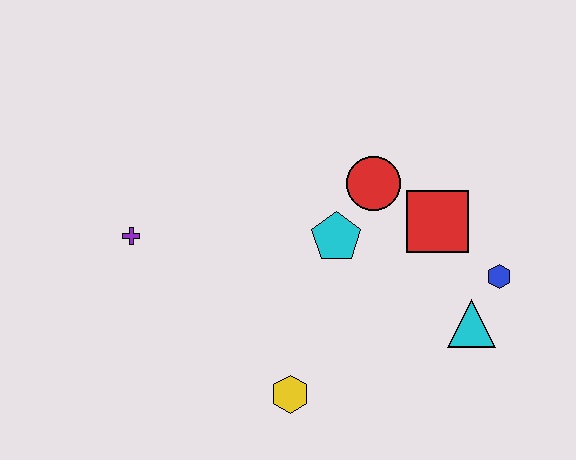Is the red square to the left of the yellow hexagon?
No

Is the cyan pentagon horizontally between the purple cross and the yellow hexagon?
No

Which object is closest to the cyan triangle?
The blue hexagon is closest to the cyan triangle.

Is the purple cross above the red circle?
No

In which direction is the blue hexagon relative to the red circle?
The blue hexagon is to the right of the red circle.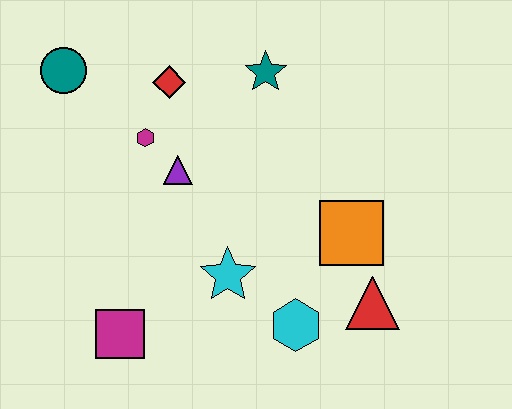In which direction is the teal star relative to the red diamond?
The teal star is to the right of the red diamond.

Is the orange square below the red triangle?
No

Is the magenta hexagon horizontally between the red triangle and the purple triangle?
No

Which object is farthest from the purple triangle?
The red triangle is farthest from the purple triangle.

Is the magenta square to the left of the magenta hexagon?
Yes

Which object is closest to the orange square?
The red triangle is closest to the orange square.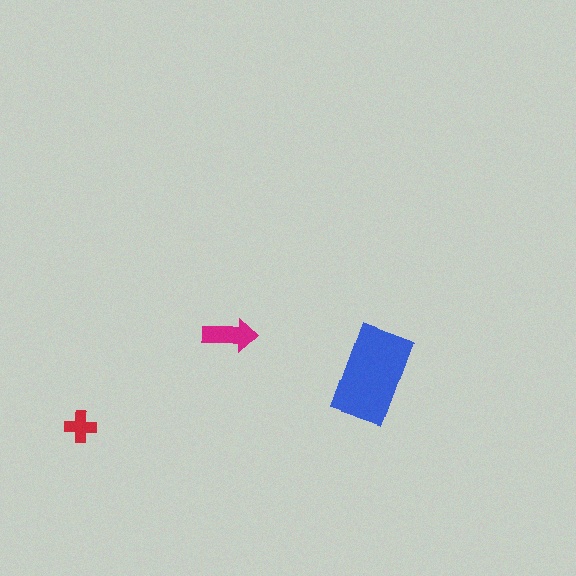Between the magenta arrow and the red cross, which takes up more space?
The magenta arrow.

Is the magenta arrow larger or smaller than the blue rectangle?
Smaller.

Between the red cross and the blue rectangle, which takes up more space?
The blue rectangle.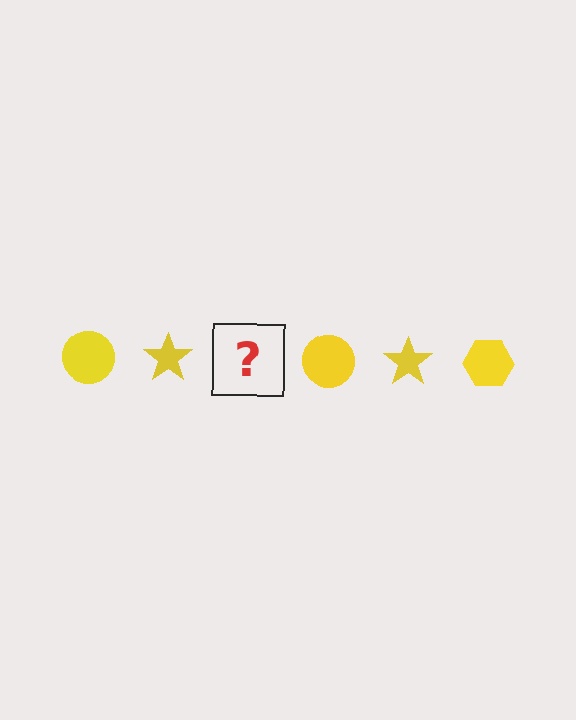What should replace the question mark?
The question mark should be replaced with a yellow hexagon.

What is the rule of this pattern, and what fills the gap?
The rule is that the pattern cycles through circle, star, hexagon shapes in yellow. The gap should be filled with a yellow hexagon.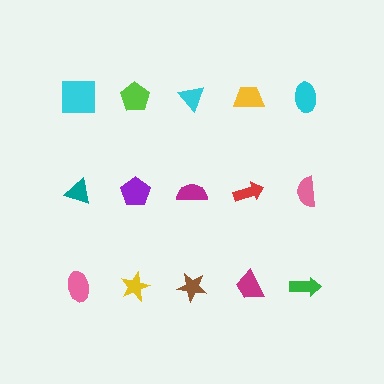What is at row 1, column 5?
A cyan ellipse.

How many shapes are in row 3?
5 shapes.